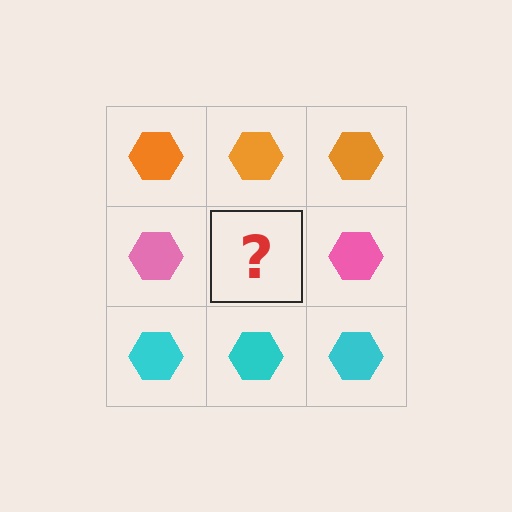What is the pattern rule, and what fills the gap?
The rule is that each row has a consistent color. The gap should be filled with a pink hexagon.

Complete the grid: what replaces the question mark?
The question mark should be replaced with a pink hexagon.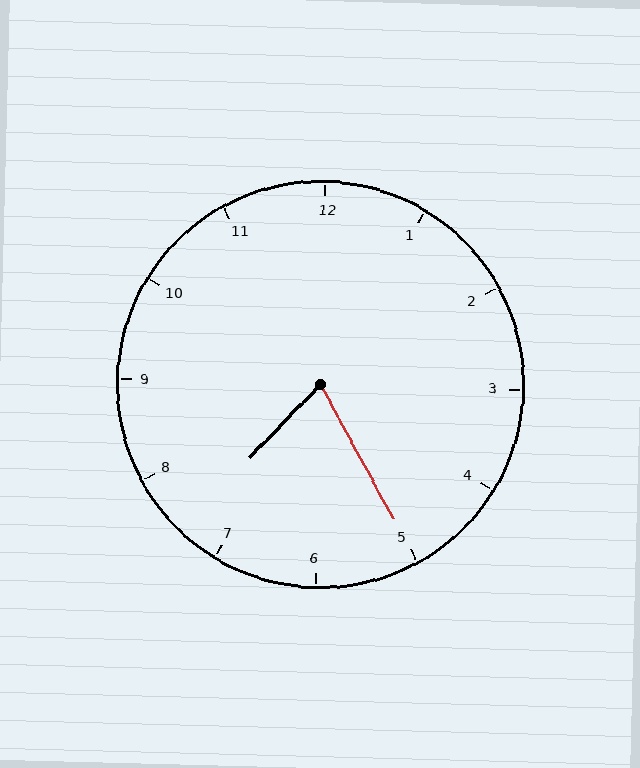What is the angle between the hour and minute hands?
Approximately 72 degrees.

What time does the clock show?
7:25.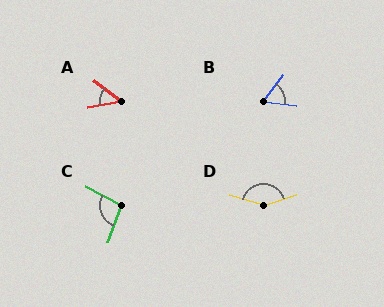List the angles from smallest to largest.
A (47°), B (60°), C (98°), D (147°).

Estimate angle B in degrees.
Approximately 60 degrees.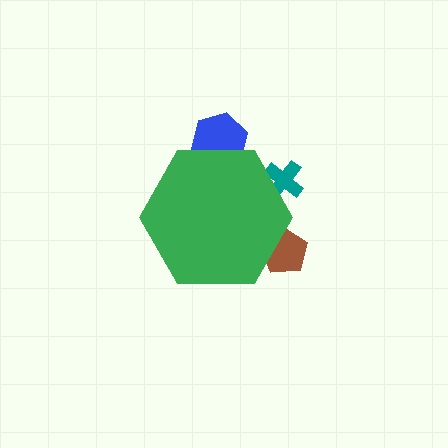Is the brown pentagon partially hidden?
Yes, the brown pentagon is partially hidden behind the green hexagon.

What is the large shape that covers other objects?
A green hexagon.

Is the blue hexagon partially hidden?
Yes, the blue hexagon is partially hidden behind the green hexagon.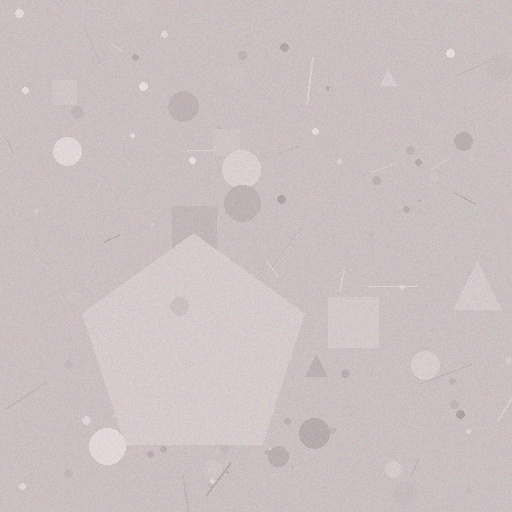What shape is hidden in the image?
A pentagon is hidden in the image.